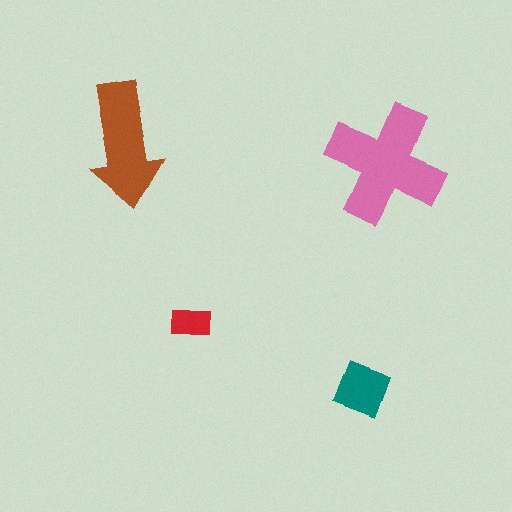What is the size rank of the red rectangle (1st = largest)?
4th.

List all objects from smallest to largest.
The red rectangle, the teal diamond, the brown arrow, the pink cross.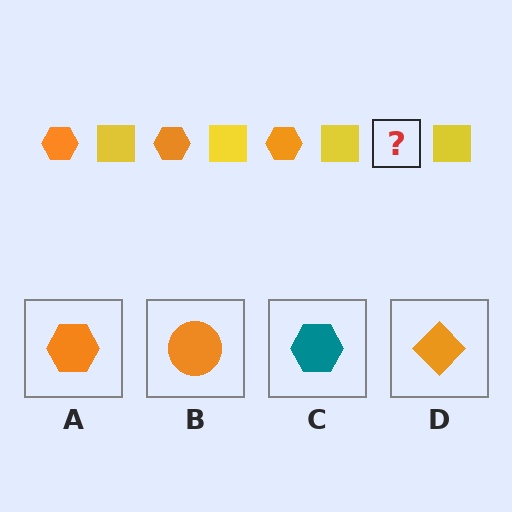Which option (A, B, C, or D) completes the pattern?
A.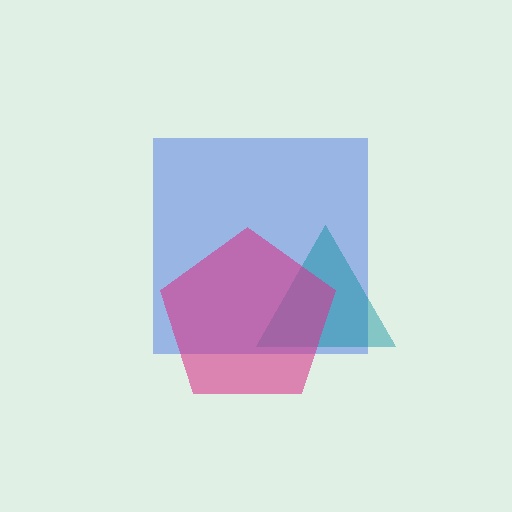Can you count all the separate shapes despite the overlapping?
Yes, there are 3 separate shapes.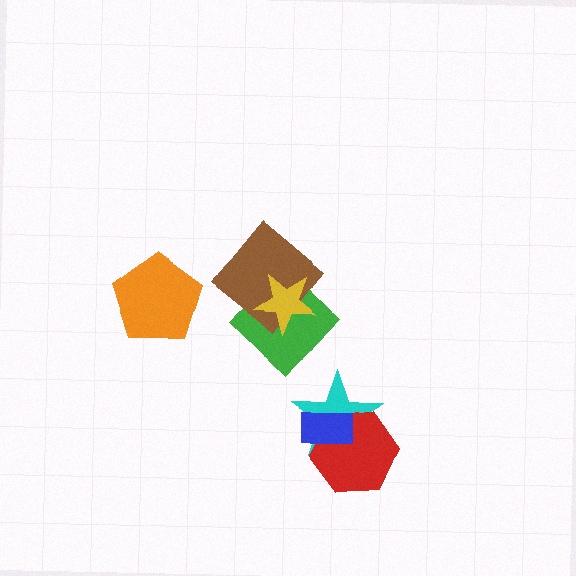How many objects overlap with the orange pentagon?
0 objects overlap with the orange pentagon.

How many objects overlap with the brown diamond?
2 objects overlap with the brown diamond.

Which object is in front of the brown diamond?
The yellow star is in front of the brown diamond.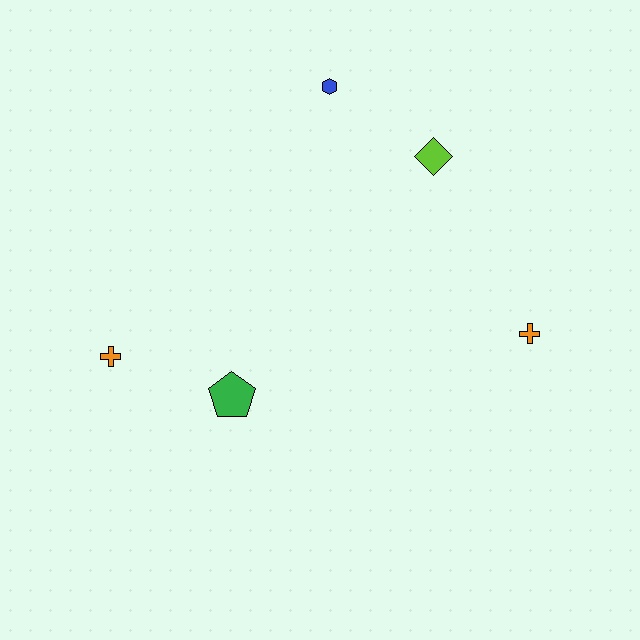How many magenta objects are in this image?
There are no magenta objects.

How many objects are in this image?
There are 5 objects.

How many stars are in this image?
There are no stars.